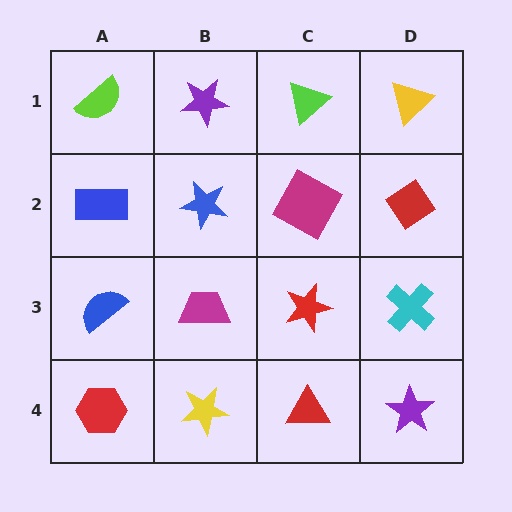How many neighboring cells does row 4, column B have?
3.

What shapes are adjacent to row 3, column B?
A blue star (row 2, column B), a yellow star (row 4, column B), a blue semicircle (row 3, column A), a red star (row 3, column C).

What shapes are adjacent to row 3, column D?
A red diamond (row 2, column D), a purple star (row 4, column D), a red star (row 3, column C).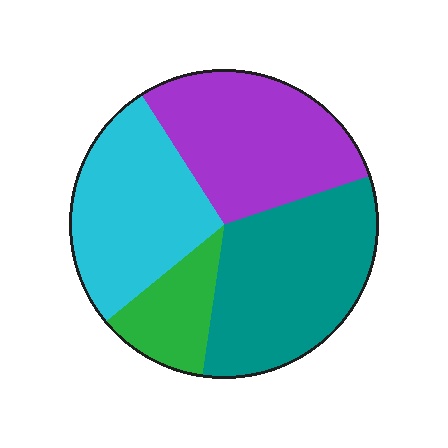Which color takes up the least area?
Green, at roughly 10%.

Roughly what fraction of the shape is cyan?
Cyan takes up between a quarter and a half of the shape.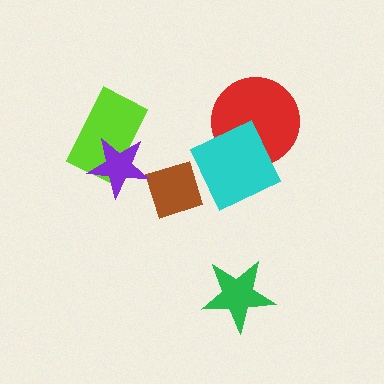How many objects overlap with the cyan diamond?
2 objects overlap with the cyan diamond.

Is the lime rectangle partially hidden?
Yes, it is partially covered by another shape.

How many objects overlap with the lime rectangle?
1 object overlaps with the lime rectangle.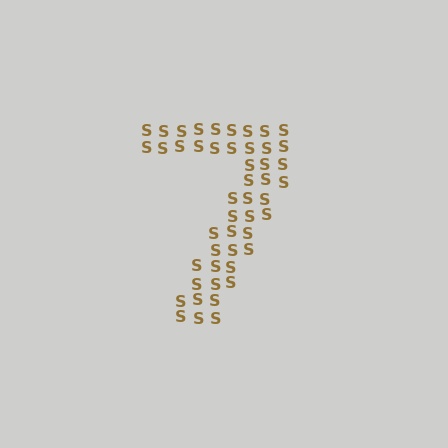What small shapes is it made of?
It is made of small letter S's.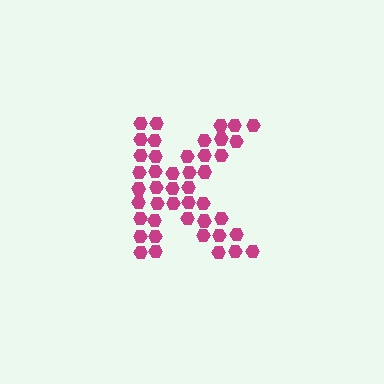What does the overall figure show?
The overall figure shows the letter K.